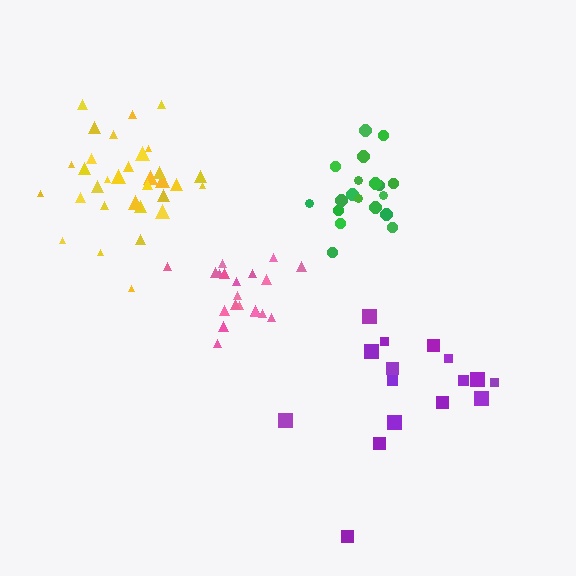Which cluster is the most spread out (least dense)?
Purple.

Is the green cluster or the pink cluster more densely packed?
Pink.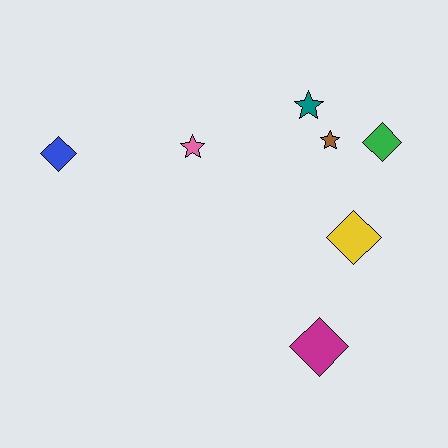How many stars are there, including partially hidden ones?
There are 3 stars.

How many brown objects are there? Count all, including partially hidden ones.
There is 1 brown object.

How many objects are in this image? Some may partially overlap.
There are 7 objects.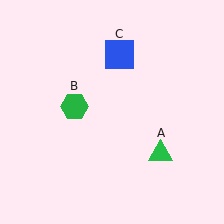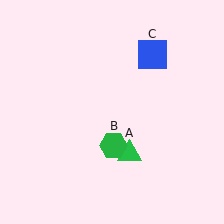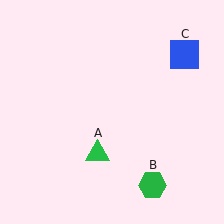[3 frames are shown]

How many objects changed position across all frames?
3 objects changed position: green triangle (object A), green hexagon (object B), blue square (object C).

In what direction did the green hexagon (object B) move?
The green hexagon (object B) moved down and to the right.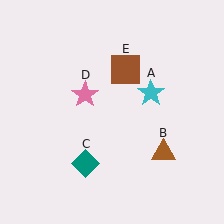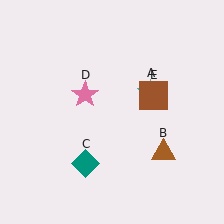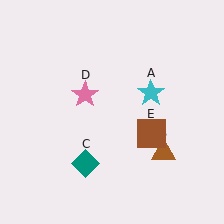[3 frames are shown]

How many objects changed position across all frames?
1 object changed position: brown square (object E).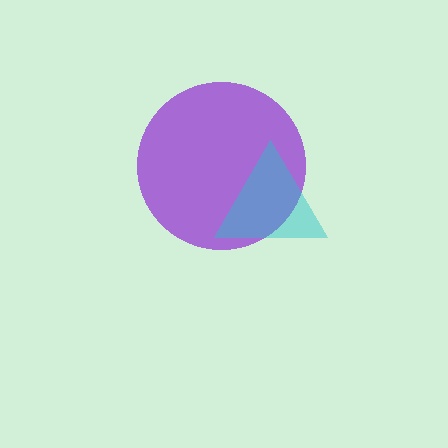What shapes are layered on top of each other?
The layered shapes are: a purple circle, a cyan triangle.